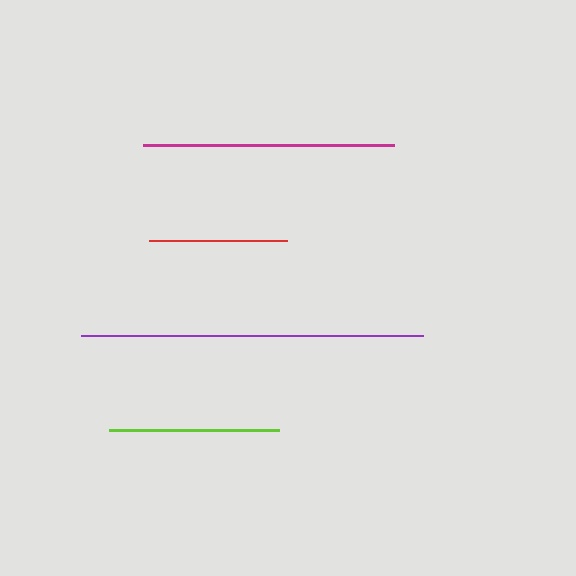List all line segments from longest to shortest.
From longest to shortest: purple, magenta, lime, red.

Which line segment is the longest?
The purple line is the longest at approximately 342 pixels.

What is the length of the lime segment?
The lime segment is approximately 171 pixels long.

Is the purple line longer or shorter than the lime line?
The purple line is longer than the lime line.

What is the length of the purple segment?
The purple segment is approximately 342 pixels long.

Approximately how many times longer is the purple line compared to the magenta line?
The purple line is approximately 1.4 times the length of the magenta line.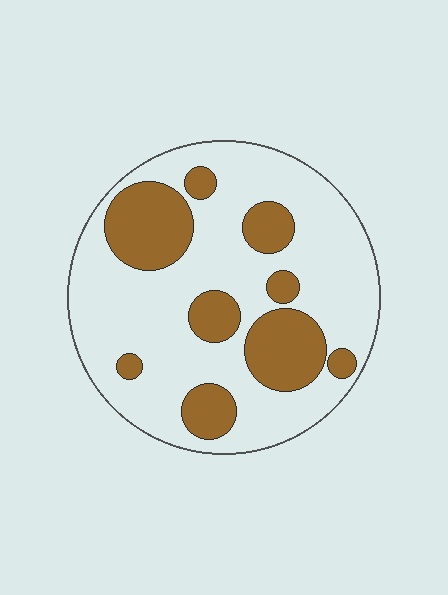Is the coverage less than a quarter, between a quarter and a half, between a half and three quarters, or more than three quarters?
Between a quarter and a half.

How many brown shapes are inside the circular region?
9.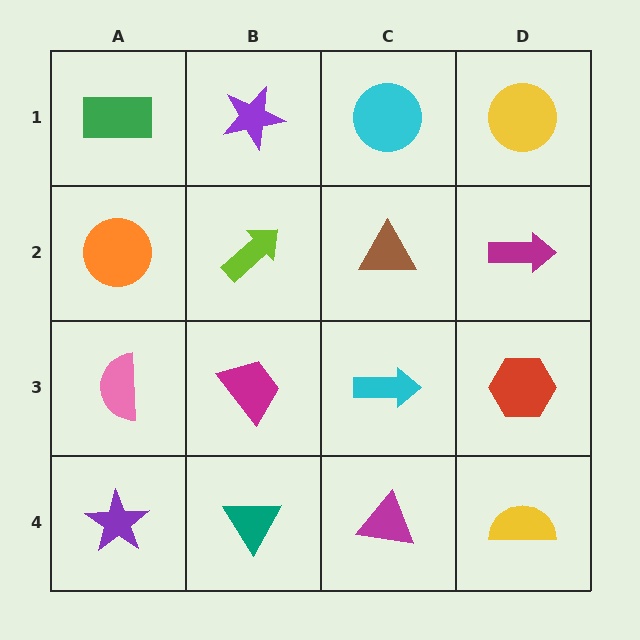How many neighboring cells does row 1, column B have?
3.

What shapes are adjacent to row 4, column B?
A magenta trapezoid (row 3, column B), a purple star (row 4, column A), a magenta triangle (row 4, column C).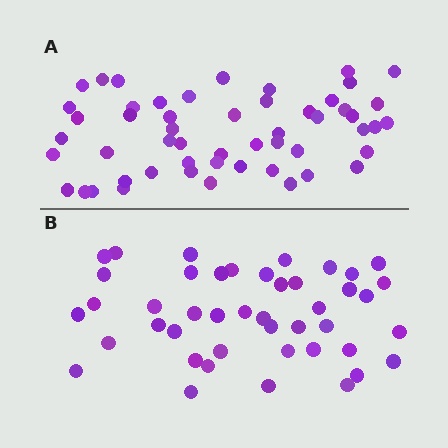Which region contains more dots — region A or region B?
Region A (the top region) has more dots.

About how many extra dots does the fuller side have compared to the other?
Region A has roughly 8 or so more dots than region B.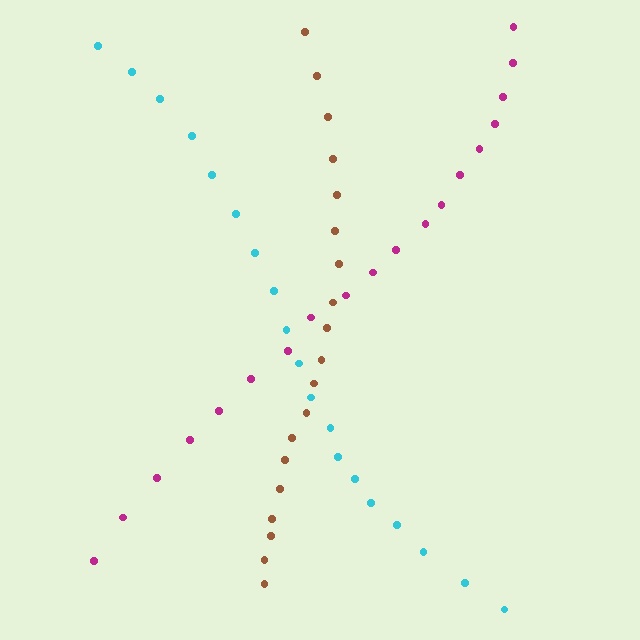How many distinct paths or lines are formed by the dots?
There are 3 distinct paths.